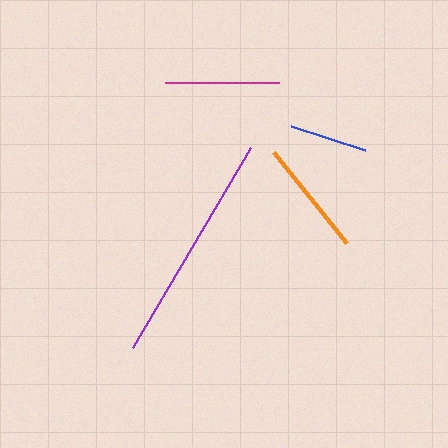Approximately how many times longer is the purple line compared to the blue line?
The purple line is approximately 3.0 times the length of the blue line.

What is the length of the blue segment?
The blue segment is approximately 78 pixels long.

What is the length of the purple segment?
The purple segment is approximately 233 pixels long.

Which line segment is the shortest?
The blue line is the shortest at approximately 78 pixels.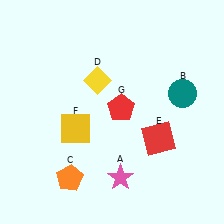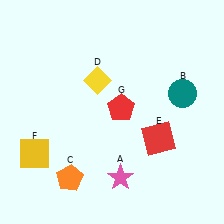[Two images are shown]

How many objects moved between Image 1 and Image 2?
1 object moved between the two images.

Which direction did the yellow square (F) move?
The yellow square (F) moved left.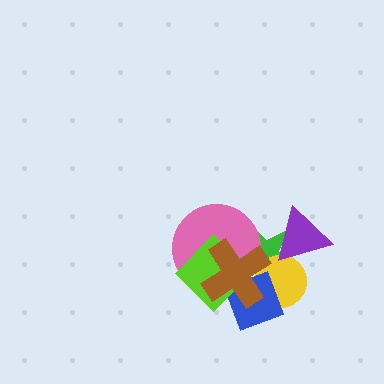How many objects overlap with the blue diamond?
5 objects overlap with the blue diamond.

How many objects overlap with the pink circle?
4 objects overlap with the pink circle.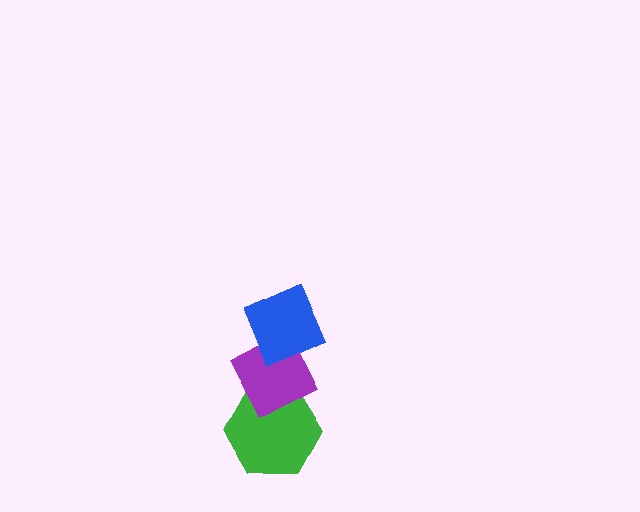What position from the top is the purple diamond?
The purple diamond is 2nd from the top.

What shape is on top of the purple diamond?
The blue diamond is on top of the purple diamond.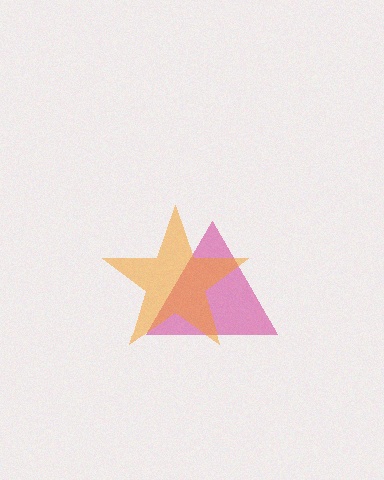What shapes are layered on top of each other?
The layered shapes are: a magenta triangle, an orange star.